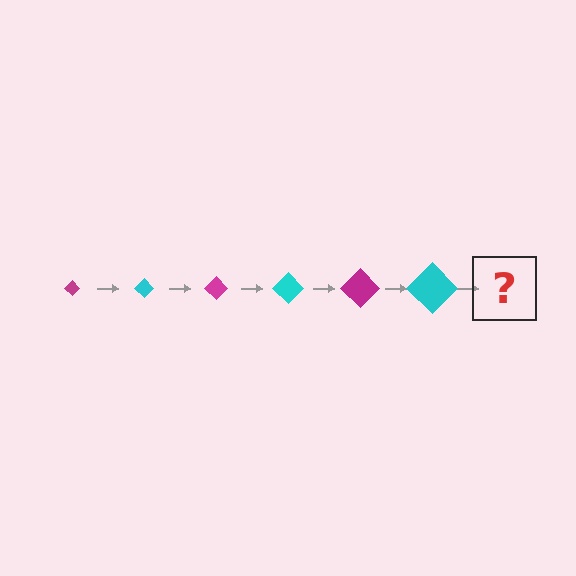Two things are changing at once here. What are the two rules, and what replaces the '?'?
The two rules are that the diamond grows larger each step and the color cycles through magenta and cyan. The '?' should be a magenta diamond, larger than the previous one.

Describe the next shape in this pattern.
It should be a magenta diamond, larger than the previous one.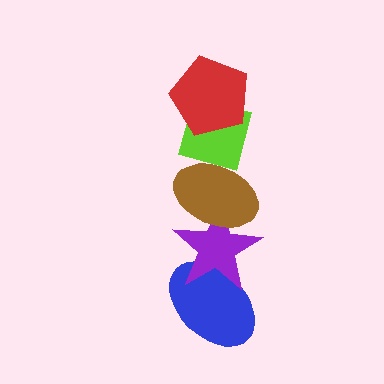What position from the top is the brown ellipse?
The brown ellipse is 3rd from the top.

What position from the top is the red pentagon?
The red pentagon is 1st from the top.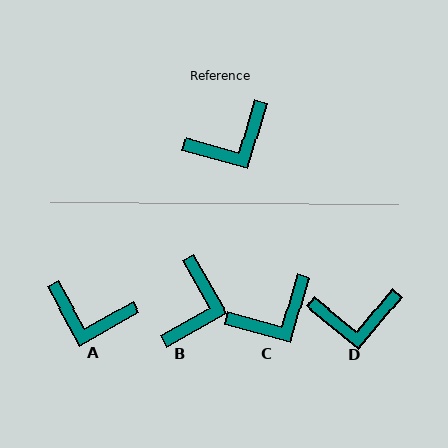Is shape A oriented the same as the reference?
No, it is off by about 45 degrees.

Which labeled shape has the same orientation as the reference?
C.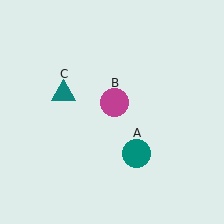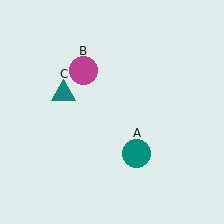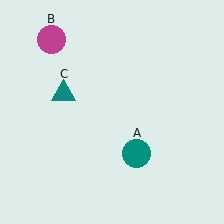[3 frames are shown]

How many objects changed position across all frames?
1 object changed position: magenta circle (object B).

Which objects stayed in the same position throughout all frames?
Teal circle (object A) and teal triangle (object C) remained stationary.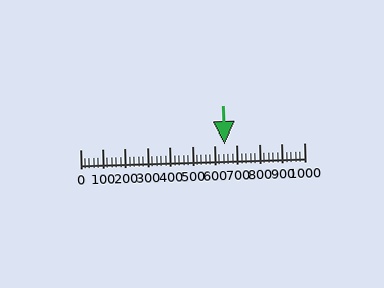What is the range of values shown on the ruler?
The ruler shows values from 0 to 1000.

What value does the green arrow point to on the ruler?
The green arrow points to approximately 644.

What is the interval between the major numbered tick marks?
The major tick marks are spaced 100 units apart.